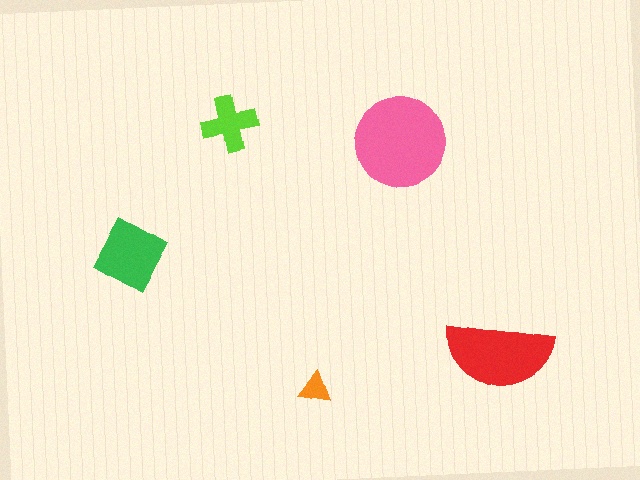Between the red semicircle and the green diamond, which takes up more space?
The red semicircle.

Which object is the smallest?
The orange triangle.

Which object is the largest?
The pink circle.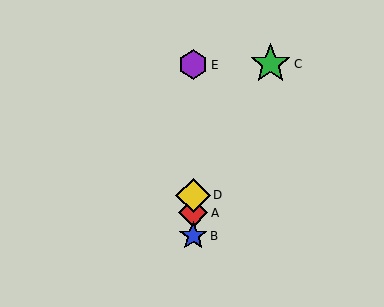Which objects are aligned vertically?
Objects A, B, D, E are aligned vertically.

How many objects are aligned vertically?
4 objects (A, B, D, E) are aligned vertically.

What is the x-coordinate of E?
Object E is at x≈193.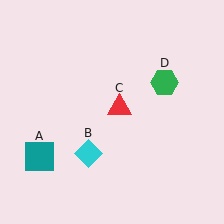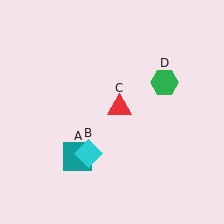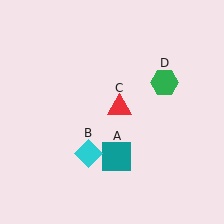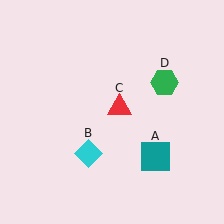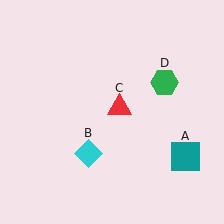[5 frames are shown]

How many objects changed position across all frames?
1 object changed position: teal square (object A).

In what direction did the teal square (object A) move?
The teal square (object A) moved right.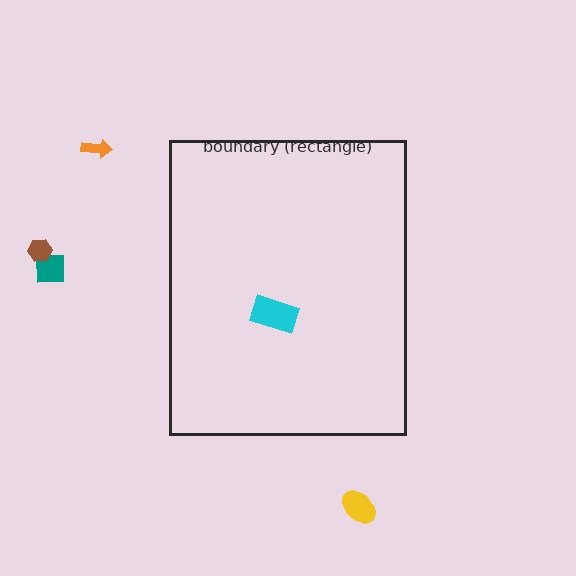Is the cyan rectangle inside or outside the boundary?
Inside.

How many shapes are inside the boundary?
1 inside, 4 outside.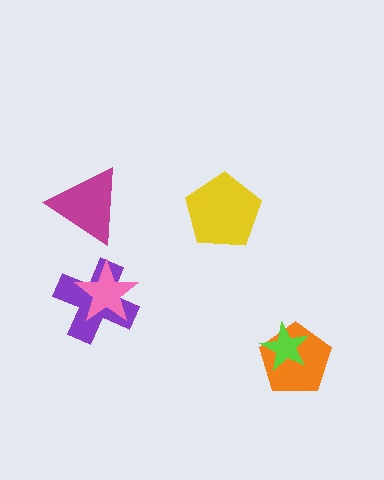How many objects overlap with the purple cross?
1 object overlaps with the purple cross.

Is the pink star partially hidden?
No, no other shape covers it.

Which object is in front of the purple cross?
The pink star is in front of the purple cross.